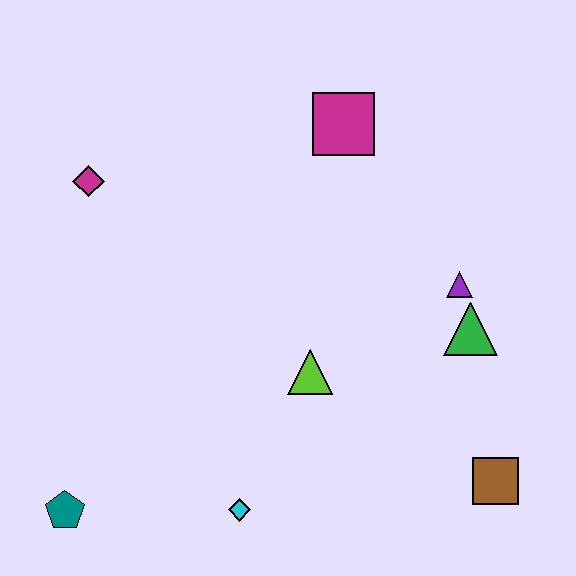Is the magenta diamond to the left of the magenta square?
Yes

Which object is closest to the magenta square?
The purple triangle is closest to the magenta square.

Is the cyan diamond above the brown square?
No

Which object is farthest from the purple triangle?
The teal pentagon is farthest from the purple triangle.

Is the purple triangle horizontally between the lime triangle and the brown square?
Yes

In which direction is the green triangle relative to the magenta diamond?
The green triangle is to the right of the magenta diamond.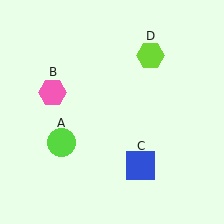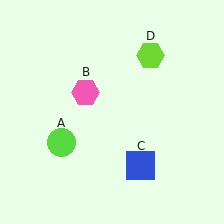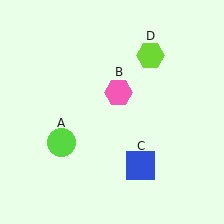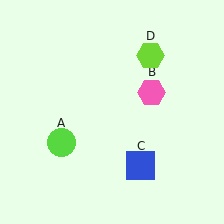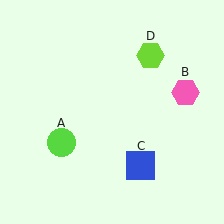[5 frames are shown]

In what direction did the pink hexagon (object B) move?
The pink hexagon (object B) moved right.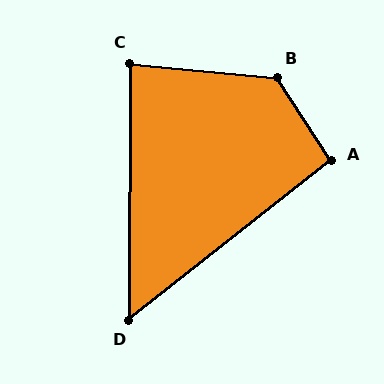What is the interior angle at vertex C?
Approximately 85 degrees (acute).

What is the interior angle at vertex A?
Approximately 95 degrees (obtuse).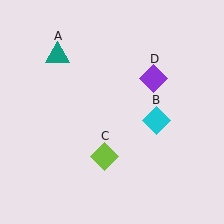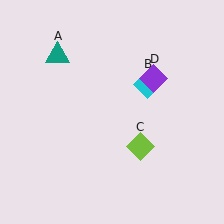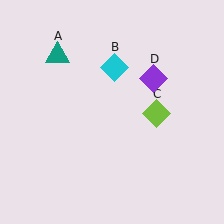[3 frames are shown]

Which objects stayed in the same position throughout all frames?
Teal triangle (object A) and purple diamond (object D) remained stationary.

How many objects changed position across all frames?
2 objects changed position: cyan diamond (object B), lime diamond (object C).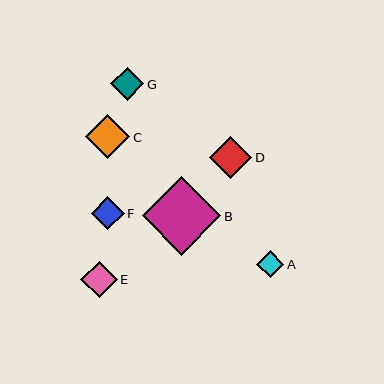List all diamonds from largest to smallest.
From largest to smallest: B, C, D, E, G, F, A.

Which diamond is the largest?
Diamond B is the largest with a size of approximately 78 pixels.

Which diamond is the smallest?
Diamond A is the smallest with a size of approximately 27 pixels.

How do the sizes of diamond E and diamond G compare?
Diamond E and diamond G are approximately the same size.